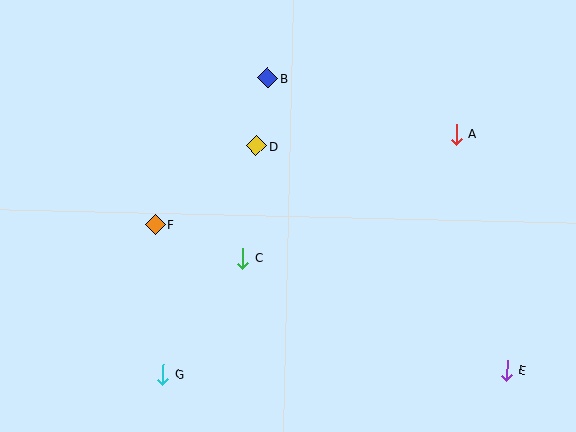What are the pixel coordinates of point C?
Point C is at (243, 258).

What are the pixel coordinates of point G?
Point G is at (163, 374).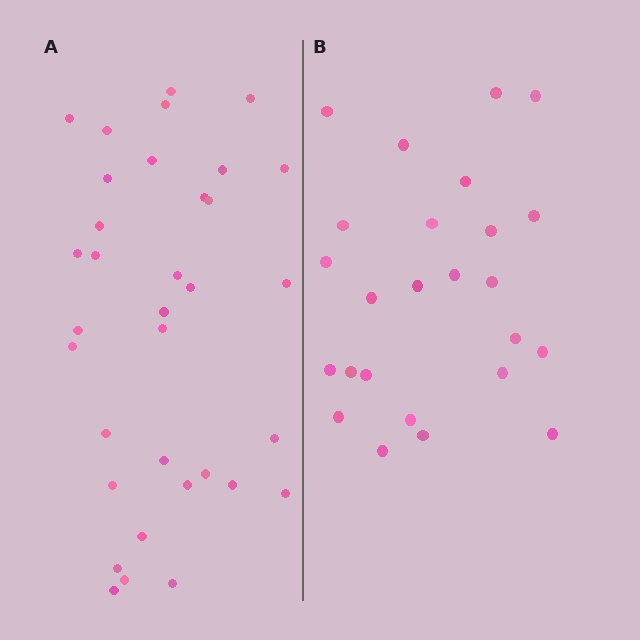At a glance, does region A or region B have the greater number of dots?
Region A (the left region) has more dots.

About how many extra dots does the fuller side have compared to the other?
Region A has roughly 8 or so more dots than region B.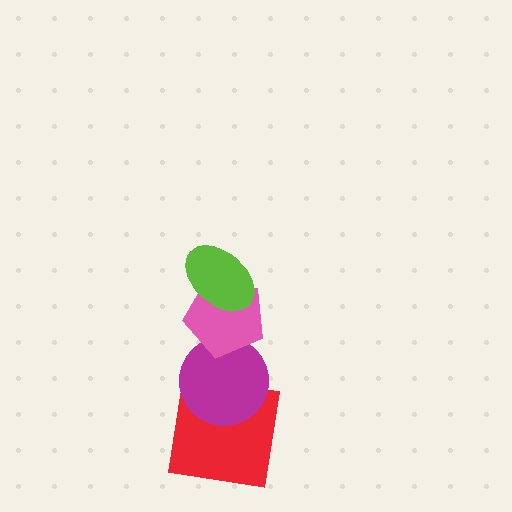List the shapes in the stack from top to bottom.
From top to bottom: the lime ellipse, the pink pentagon, the magenta circle, the red square.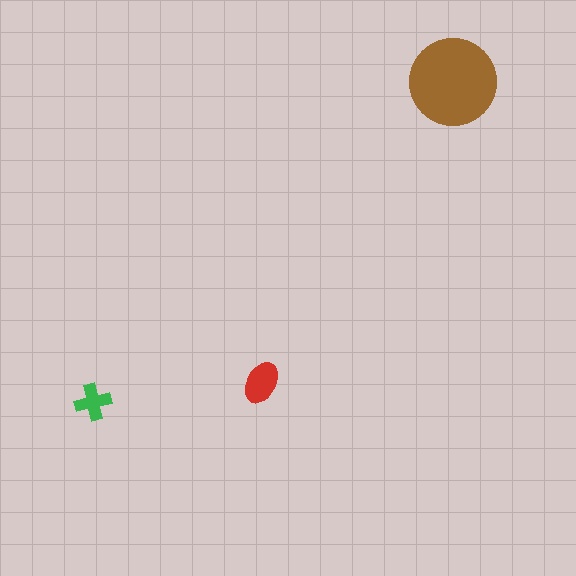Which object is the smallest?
The green cross.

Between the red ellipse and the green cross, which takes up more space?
The red ellipse.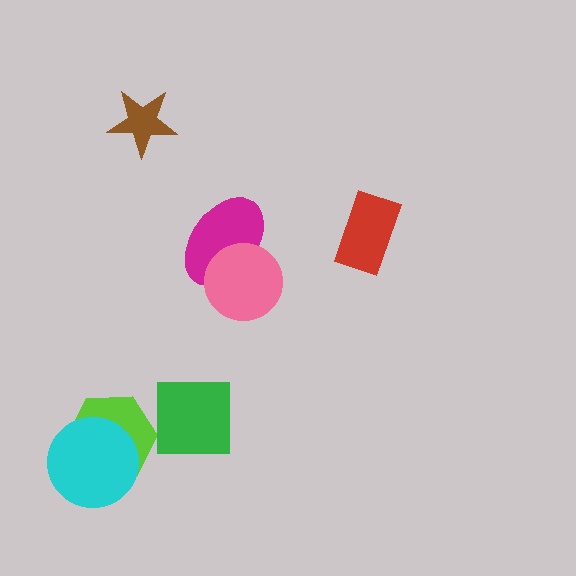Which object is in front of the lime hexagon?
The cyan circle is in front of the lime hexagon.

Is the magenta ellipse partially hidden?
Yes, it is partially covered by another shape.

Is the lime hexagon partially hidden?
Yes, it is partially covered by another shape.